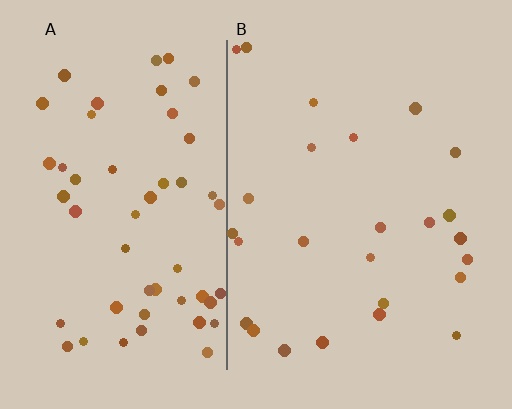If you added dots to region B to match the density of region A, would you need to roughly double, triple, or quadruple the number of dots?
Approximately double.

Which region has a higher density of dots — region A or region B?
A (the left).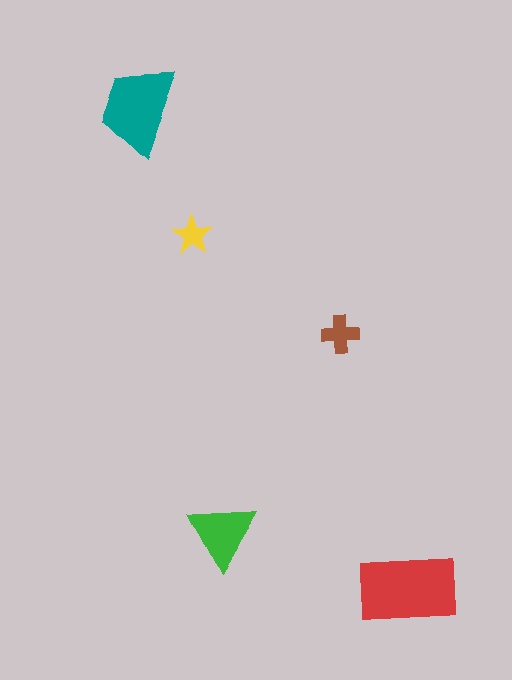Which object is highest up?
The teal trapezoid is topmost.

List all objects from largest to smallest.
The red rectangle, the teal trapezoid, the green triangle, the brown cross, the yellow star.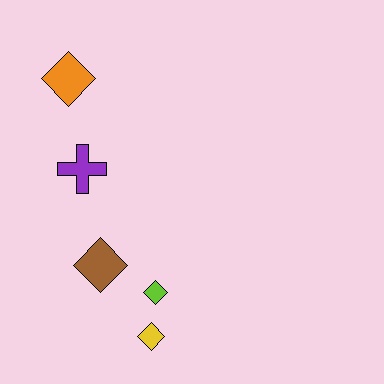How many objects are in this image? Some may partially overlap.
There are 5 objects.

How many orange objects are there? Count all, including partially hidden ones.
There is 1 orange object.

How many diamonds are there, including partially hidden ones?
There are 4 diamonds.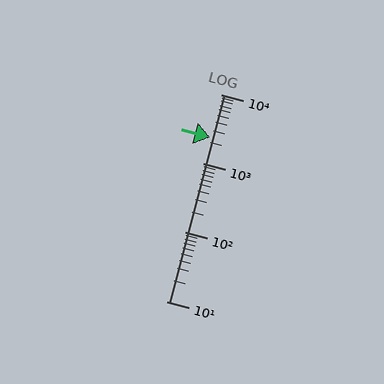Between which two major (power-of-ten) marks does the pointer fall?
The pointer is between 1000 and 10000.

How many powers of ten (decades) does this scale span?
The scale spans 3 decades, from 10 to 10000.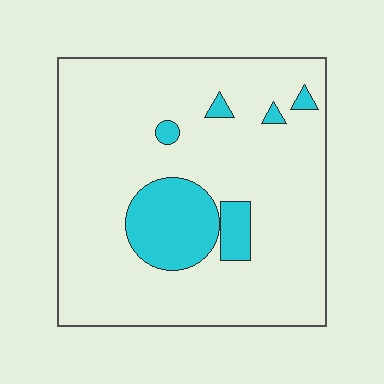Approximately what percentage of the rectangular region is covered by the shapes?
Approximately 15%.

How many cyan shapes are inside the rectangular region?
6.